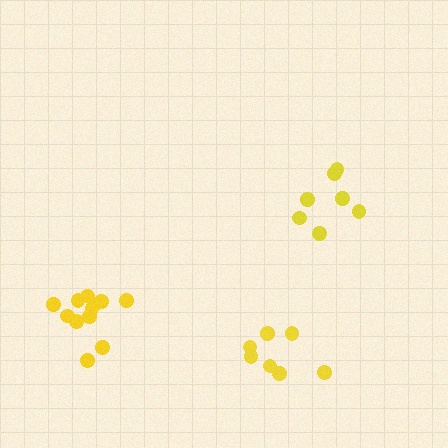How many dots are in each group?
Group 1: 7 dots, Group 2: 12 dots, Group 3: 7 dots (26 total).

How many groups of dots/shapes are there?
There are 3 groups.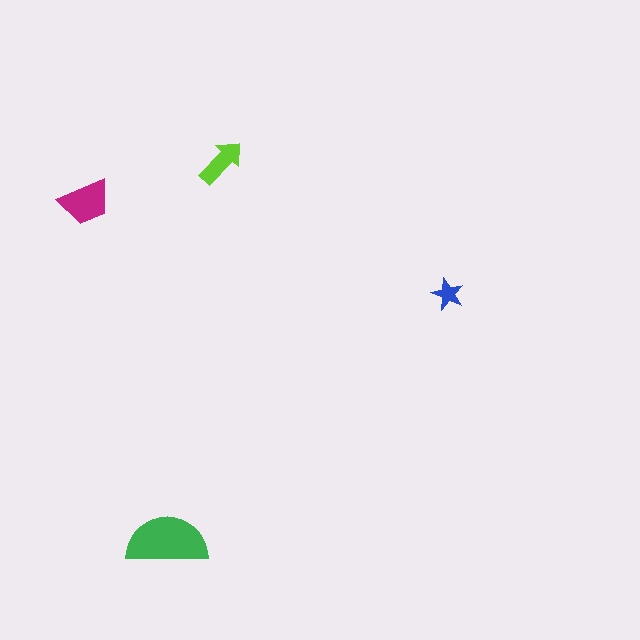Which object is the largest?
The green semicircle.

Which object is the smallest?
The blue star.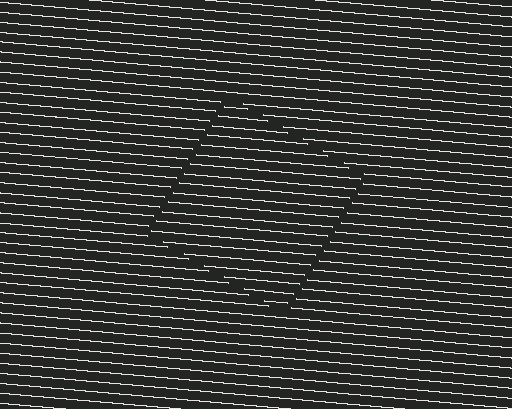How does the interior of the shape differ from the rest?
The interior of the shape contains the same grating, shifted by half a period — the contour is defined by the phase discontinuity where line-ends from the inner and outer gratings abut.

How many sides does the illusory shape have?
4 sides — the line-ends trace a square.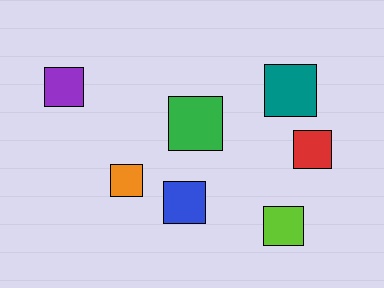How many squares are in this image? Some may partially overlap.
There are 7 squares.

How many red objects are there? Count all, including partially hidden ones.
There is 1 red object.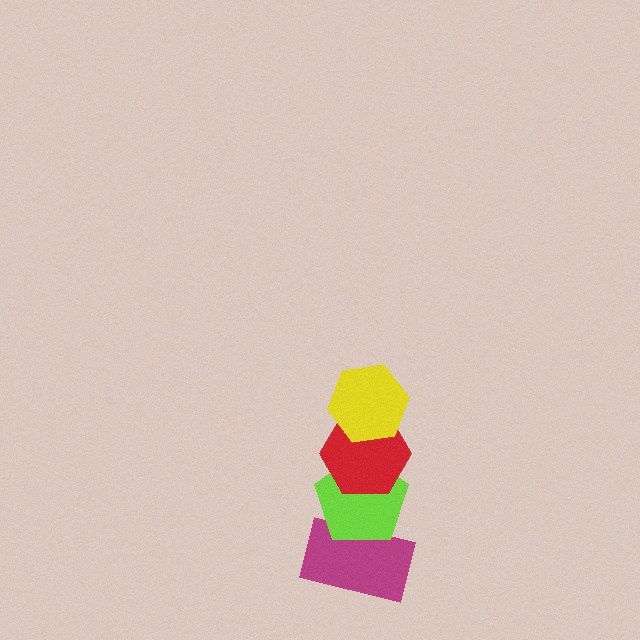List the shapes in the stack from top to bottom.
From top to bottom: the yellow hexagon, the red hexagon, the lime pentagon, the magenta rectangle.